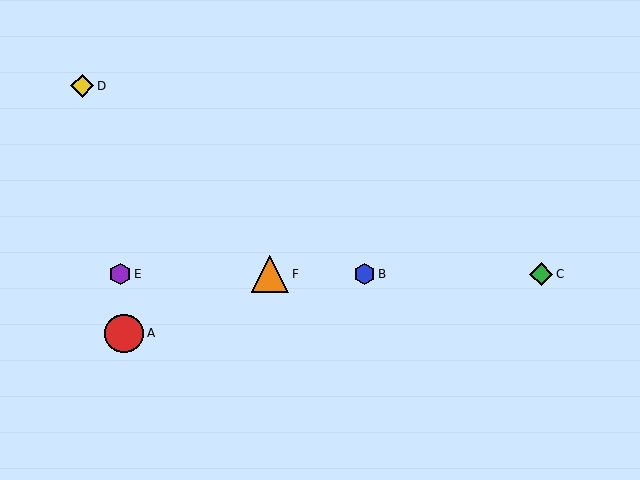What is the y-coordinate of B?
Object B is at y≈274.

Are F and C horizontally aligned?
Yes, both are at y≈274.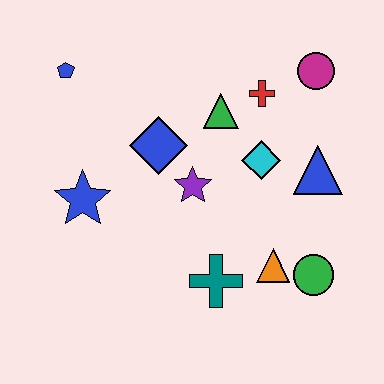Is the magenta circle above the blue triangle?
Yes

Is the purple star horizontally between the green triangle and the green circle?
No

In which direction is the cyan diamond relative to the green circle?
The cyan diamond is above the green circle.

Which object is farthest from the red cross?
The blue star is farthest from the red cross.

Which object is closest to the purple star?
The blue diamond is closest to the purple star.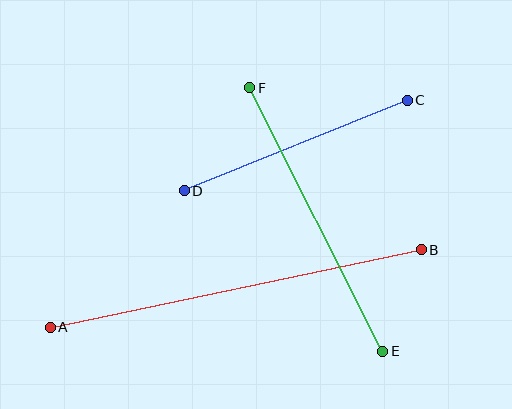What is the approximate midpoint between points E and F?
The midpoint is at approximately (316, 220) pixels.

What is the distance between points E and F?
The distance is approximately 295 pixels.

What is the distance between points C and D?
The distance is approximately 241 pixels.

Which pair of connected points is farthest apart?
Points A and B are farthest apart.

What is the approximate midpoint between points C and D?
The midpoint is at approximately (296, 146) pixels.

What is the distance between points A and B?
The distance is approximately 379 pixels.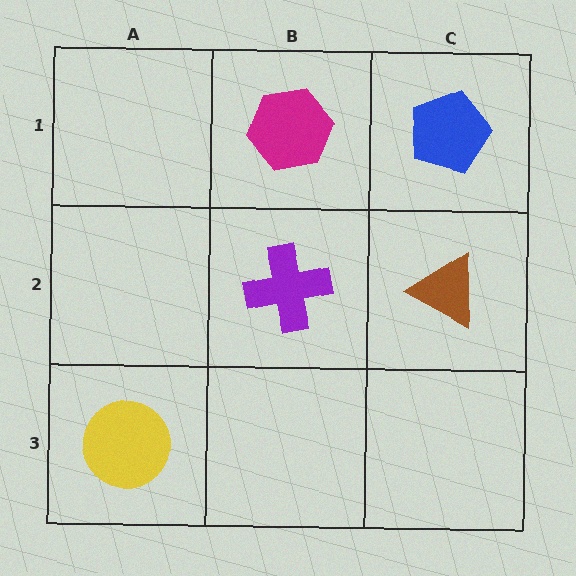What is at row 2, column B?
A purple cross.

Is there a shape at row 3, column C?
No, that cell is empty.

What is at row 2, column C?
A brown triangle.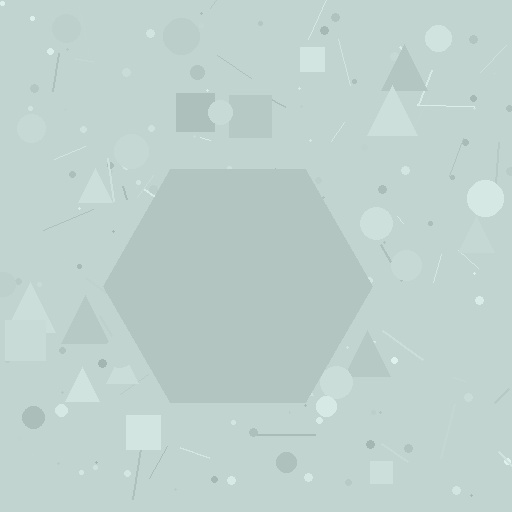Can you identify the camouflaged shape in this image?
The camouflaged shape is a hexagon.